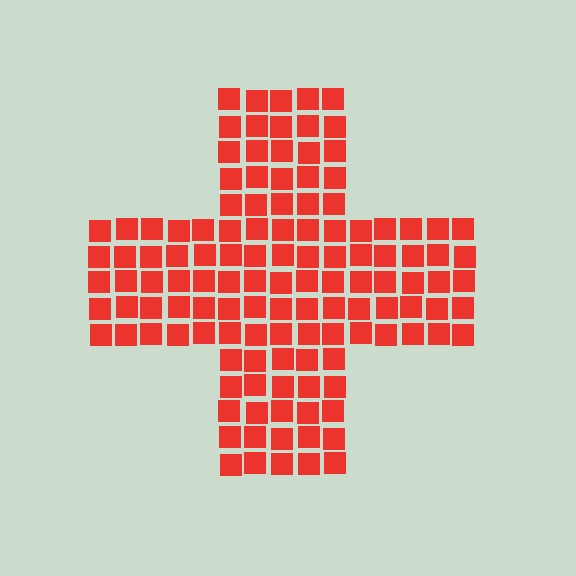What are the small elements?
The small elements are squares.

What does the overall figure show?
The overall figure shows a cross.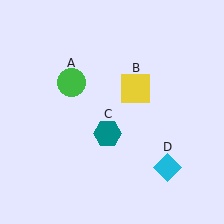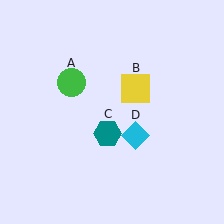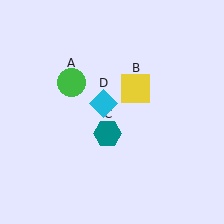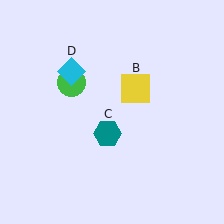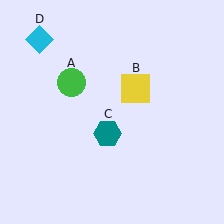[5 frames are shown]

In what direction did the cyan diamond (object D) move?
The cyan diamond (object D) moved up and to the left.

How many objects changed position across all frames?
1 object changed position: cyan diamond (object D).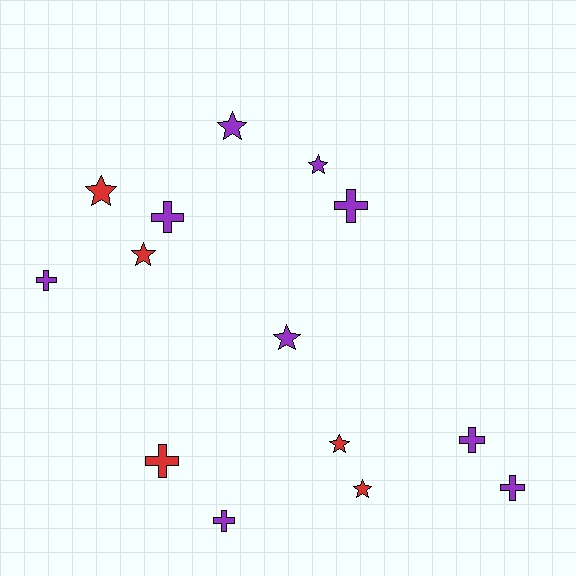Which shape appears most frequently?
Cross, with 7 objects.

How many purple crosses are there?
There are 6 purple crosses.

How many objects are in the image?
There are 14 objects.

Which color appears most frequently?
Purple, with 9 objects.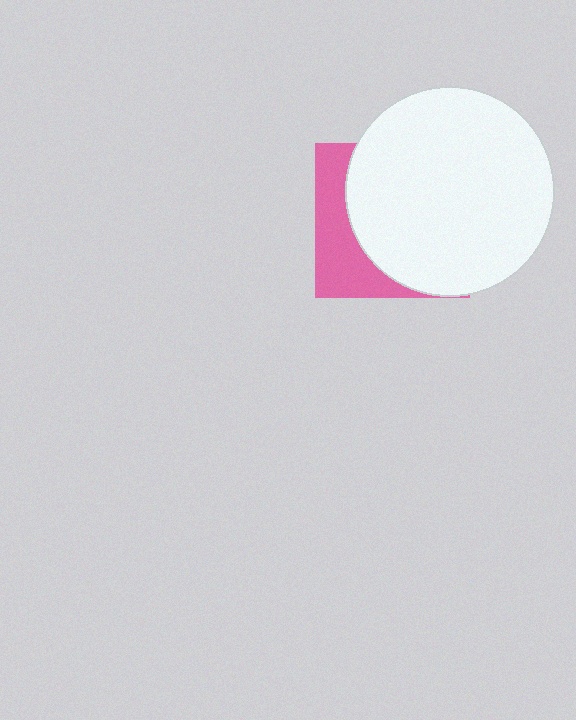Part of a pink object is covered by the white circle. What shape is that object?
It is a square.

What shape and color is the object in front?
The object in front is a white circle.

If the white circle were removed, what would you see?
You would see the complete pink square.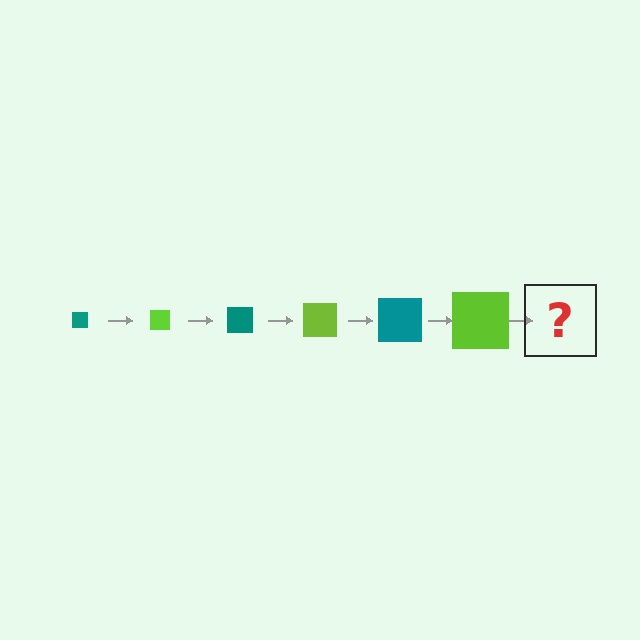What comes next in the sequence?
The next element should be a teal square, larger than the previous one.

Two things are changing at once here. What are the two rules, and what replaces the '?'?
The two rules are that the square grows larger each step and the color cycles through teal and lime. The '?' should be a teal square, larger than the previous one.